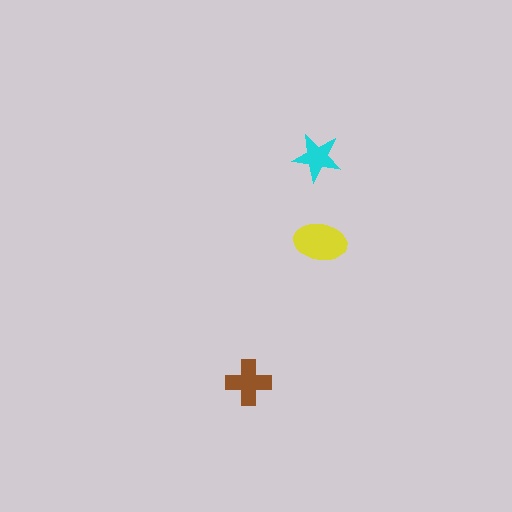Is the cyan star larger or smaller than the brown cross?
Smaller.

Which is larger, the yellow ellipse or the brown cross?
The yellow ellipse.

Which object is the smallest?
The cyan star.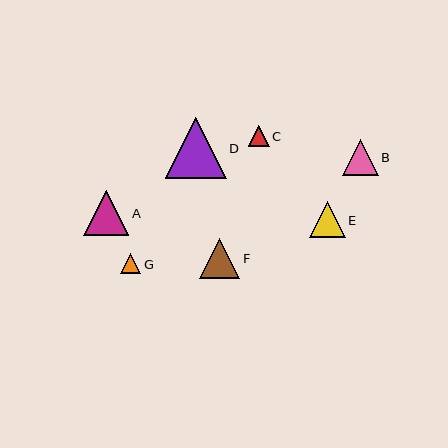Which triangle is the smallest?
Triangle G is the smallest with a size of approximately 20 pixels.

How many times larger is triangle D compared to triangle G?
Triangle D is approximately 3.1 times the size of triangle G.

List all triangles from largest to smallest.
From largest to smallest: D, A, F, B, E, C, G.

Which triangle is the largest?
Triangle D is the largest with a size of approximately 61 pixels.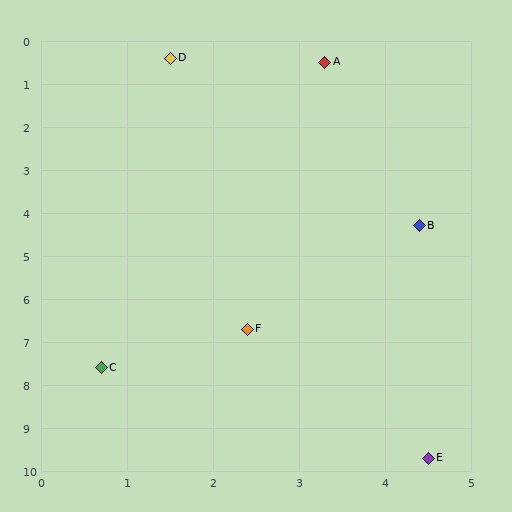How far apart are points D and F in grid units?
Points D and F are about 6.4 grid units apart.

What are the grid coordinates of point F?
Point F is at approximately (2.4, 6.7).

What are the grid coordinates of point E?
Point E is at approximately (4.5, 9.7).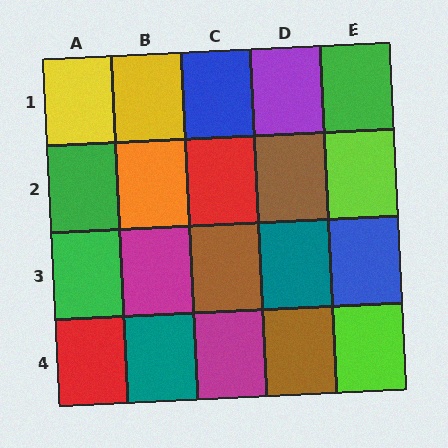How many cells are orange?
1 cell is orange.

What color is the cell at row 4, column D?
Brown.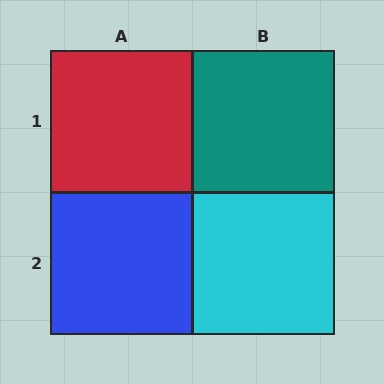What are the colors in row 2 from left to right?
Blue, cyan.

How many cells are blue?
1 cell is blue.